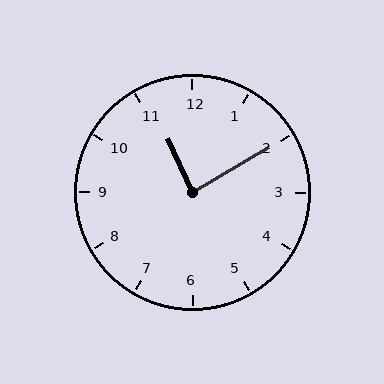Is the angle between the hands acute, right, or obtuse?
It is right.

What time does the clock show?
11:10.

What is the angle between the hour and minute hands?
Approximately 85 degrees.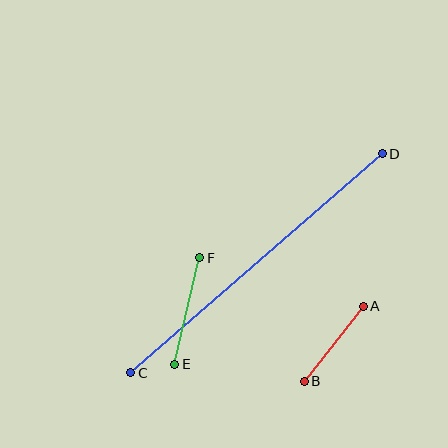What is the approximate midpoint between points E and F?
The midpoint is at approximately (187, 311) pixels.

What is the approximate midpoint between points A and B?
The midpoint is at approximately (334, 344) pixels.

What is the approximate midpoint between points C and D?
The midpoint is at approximately (256, 263) pixels.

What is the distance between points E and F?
The distance is approximately 110 pixels.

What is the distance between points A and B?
The distance is approximately 96 pixels.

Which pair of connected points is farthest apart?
Points C and D are farthest apart.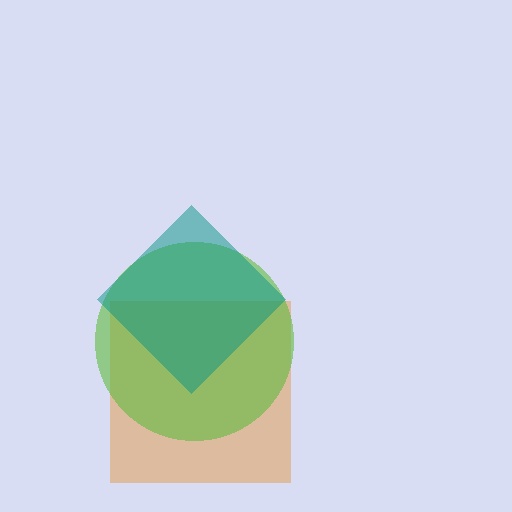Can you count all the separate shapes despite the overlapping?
Yes, there are 3 separate shapes.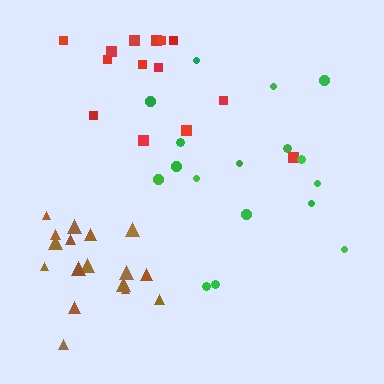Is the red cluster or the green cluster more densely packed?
Red.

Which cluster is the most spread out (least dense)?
Green.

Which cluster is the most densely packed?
Brown.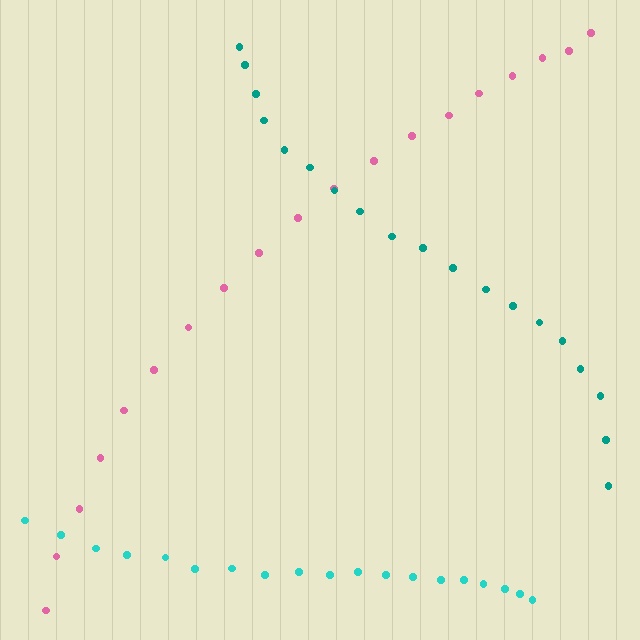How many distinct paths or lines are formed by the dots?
There are 3 distinct paths.